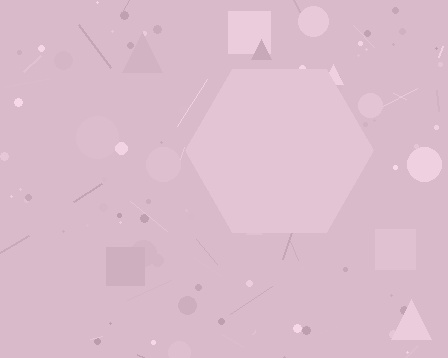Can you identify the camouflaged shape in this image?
The camouflaged shape is a hexagon.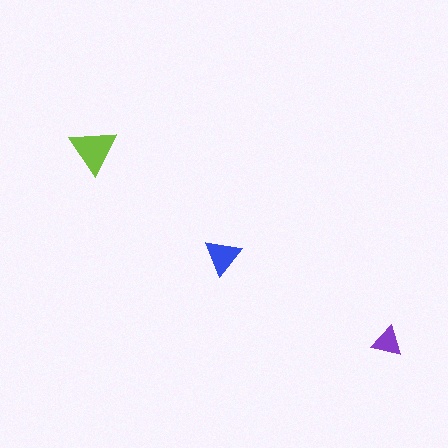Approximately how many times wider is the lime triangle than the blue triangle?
About 1.5 times wider.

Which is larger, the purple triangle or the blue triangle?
The blue one.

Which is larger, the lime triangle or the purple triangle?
The lime one.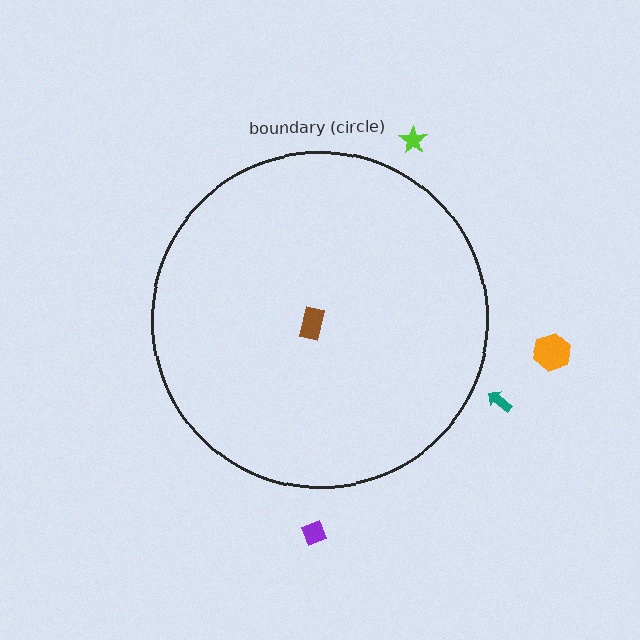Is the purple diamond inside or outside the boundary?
Outside.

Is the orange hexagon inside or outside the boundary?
Outside.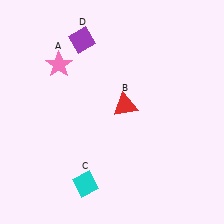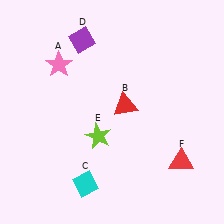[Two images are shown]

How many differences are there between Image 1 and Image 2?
There are 2 differences between the two images.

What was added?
A lime star (E), a red triangle (F) were added in Image 2.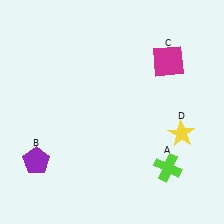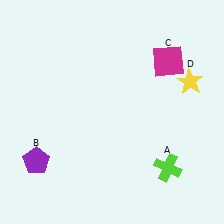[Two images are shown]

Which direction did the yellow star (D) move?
The yellow star (D) moved up.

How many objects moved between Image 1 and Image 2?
1 object moved between the two images.